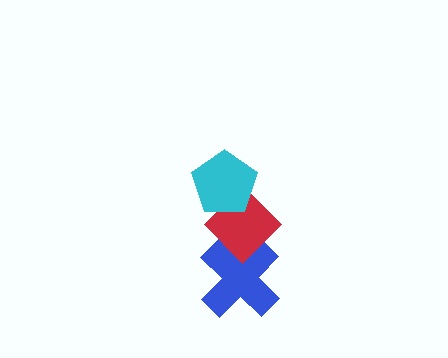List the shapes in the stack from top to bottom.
From top to bottom: the cyan pentagon, the red diamond, the blue cross.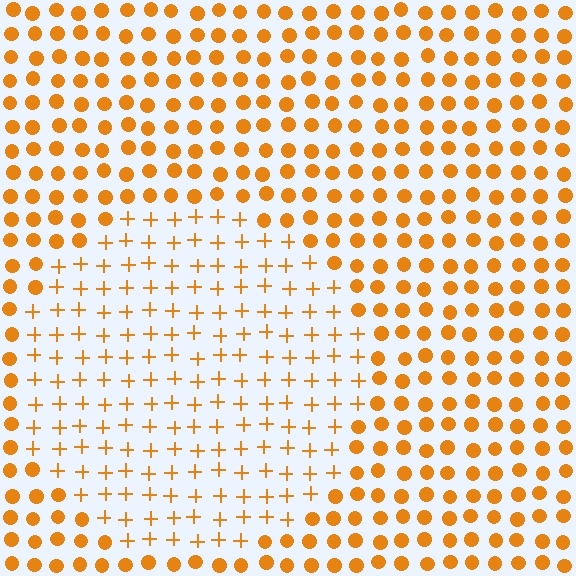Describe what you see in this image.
The image is filled with small orange elements arranged in a uniform grid. A circle-shaped region contains plus signs, while the surrounding area contains circles. The boundary is defined purely by the change in element shape.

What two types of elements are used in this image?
The image uses plus signs inside the circle region and circles outside it.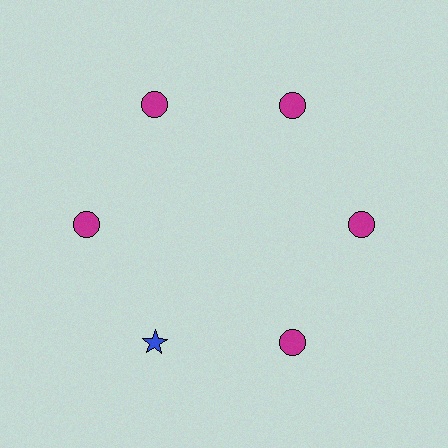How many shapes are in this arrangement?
There are 6 shapes arranged in a ring pattern.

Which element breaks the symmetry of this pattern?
The blue star at roughly the 7 o'clock position breaks the symmetry. All other shapes are magenta circles.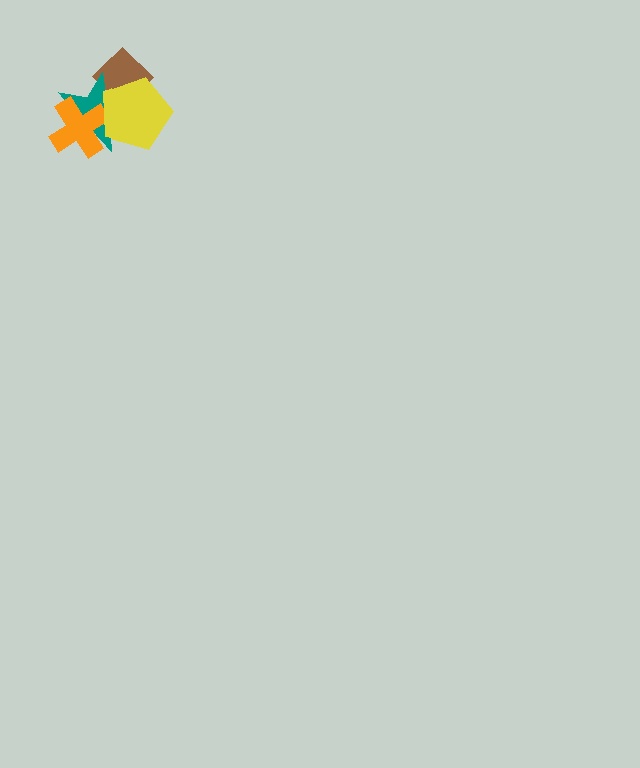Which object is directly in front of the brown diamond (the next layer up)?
The teal star is directly in front of the brown diamond.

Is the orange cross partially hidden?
Yes, it is partially covered by another shape.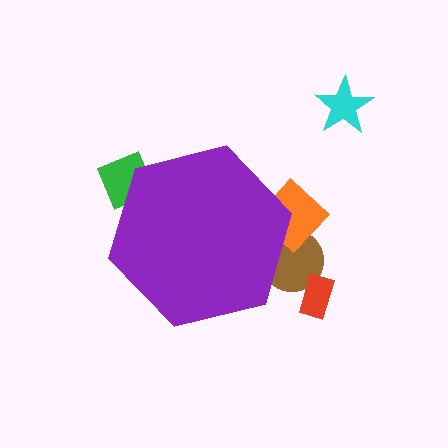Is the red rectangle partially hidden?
No, the red rectangle is fully visible.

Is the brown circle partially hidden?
Yes, the brown circle is partially hidden behind the purple hexagon.